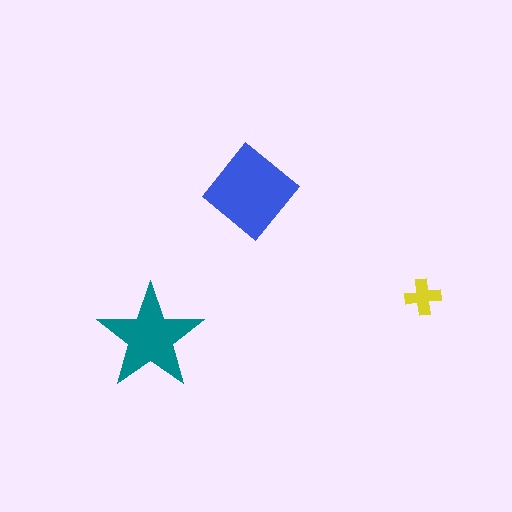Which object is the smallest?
The yellow cross.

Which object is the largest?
The blue diamond.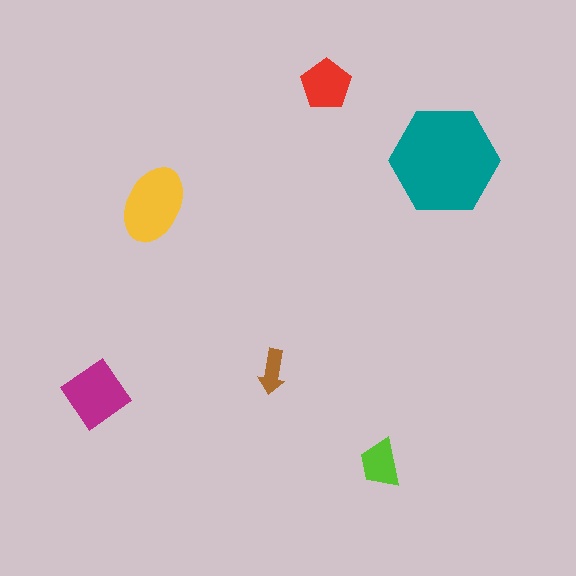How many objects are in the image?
There are 6 objects in the image.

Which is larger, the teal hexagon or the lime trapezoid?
The teal hexagon.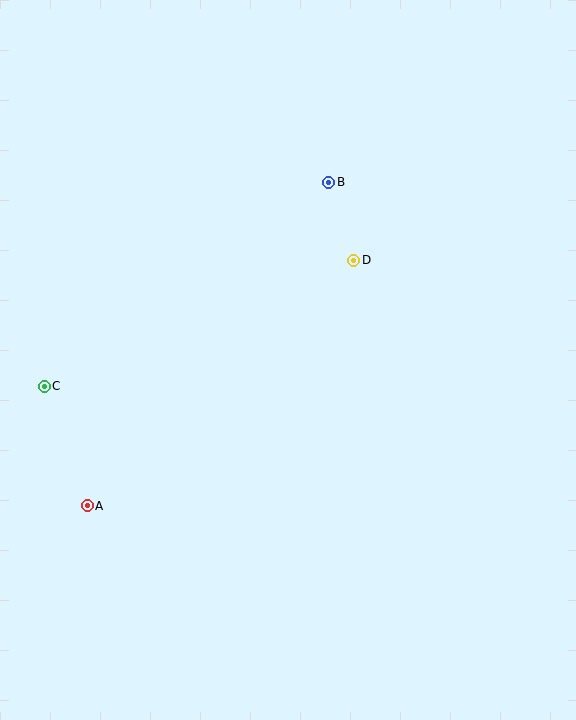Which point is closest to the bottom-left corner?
Point A is closest to the bottom-left corner.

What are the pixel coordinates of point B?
Point B is at (329, 183).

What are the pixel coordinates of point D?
Point D is at (354, 260).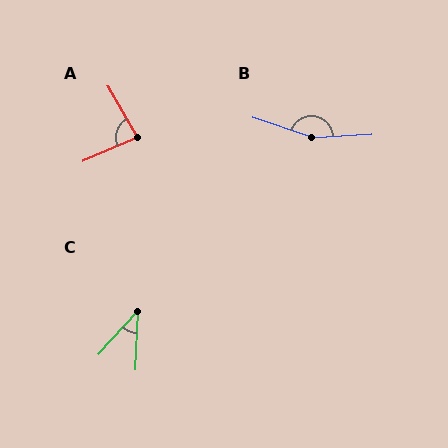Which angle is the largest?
B, at approximately 158 degrees.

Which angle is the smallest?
C, at approximately 40 degrees.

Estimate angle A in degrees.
Approximately 83 degrees.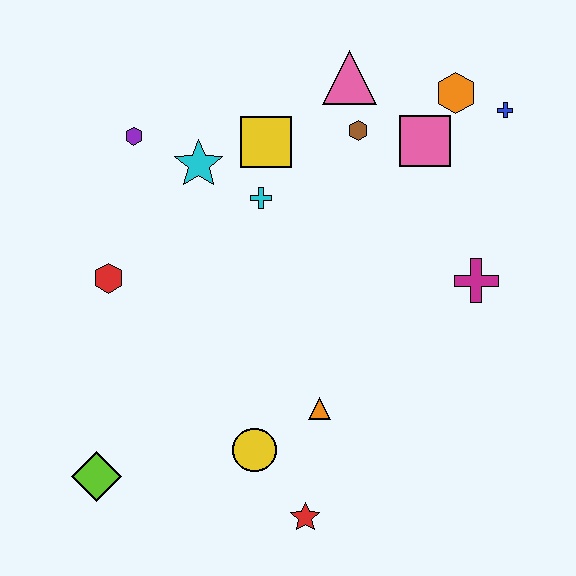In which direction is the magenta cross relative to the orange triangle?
The magenta cross is to the right of the orange triangle.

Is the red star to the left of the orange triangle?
Yes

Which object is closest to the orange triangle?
The yellow circle is closest to the orange triangle.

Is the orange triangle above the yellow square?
No